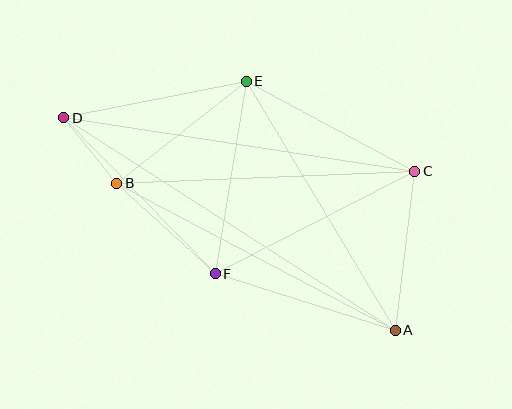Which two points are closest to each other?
Points B and D are closest to each other.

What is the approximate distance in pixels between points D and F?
The distance between D and F is approximately 217 pixels.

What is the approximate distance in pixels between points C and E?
The distance between C and E is approximately 191 pixels.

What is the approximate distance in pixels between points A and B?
The distance between A and B is approximately 315 pixels.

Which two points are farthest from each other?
Points A and D are farthest from each other.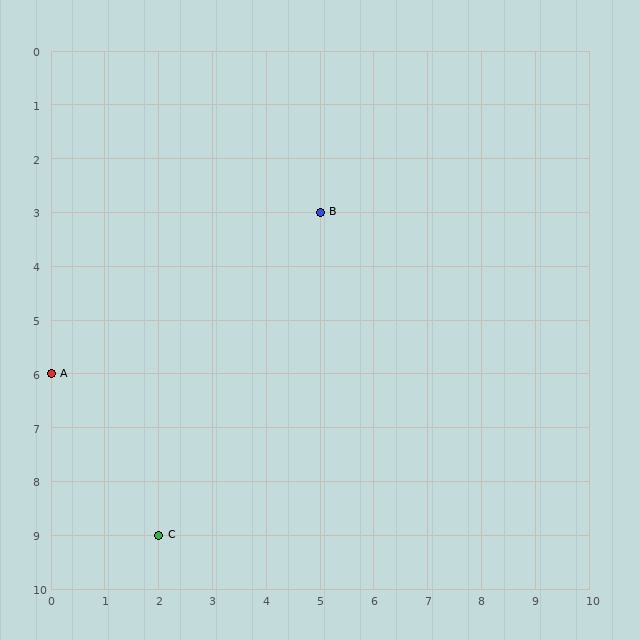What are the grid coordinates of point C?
Point C is at grid coordinates (2, 9).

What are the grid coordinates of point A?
Point A is at grid coordinates (0, 6).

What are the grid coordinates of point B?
Point B is at grid coordinates (5, 3).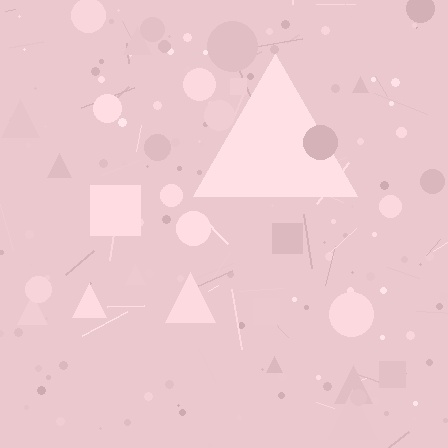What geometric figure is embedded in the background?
A triangle is embedded in the background.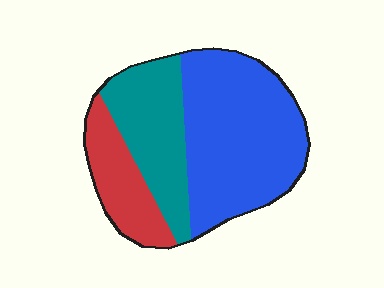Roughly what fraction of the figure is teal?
Teal takes up about one quarter (1/4) of the figure.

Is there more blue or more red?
Blue.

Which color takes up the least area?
Red, at roughly 20%.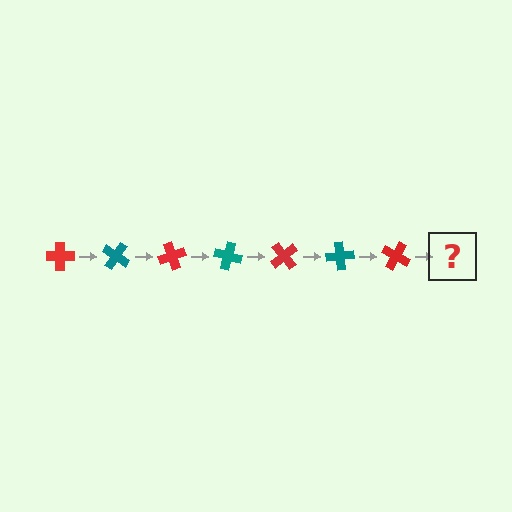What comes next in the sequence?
The next element should be a teal cross, rotated 245 degrees from the start.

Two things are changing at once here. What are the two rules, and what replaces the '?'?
The two rules are that it rotates 35 degrees each step and the color cycles through red and teal. The '?' should be a teal cross, rotated 245 degrees from the start.